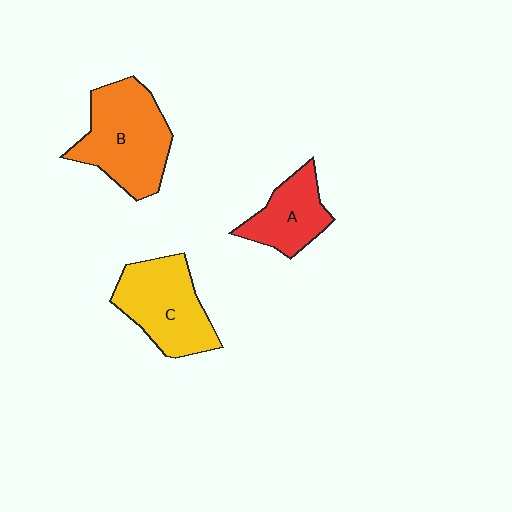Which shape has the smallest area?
Shape A (red).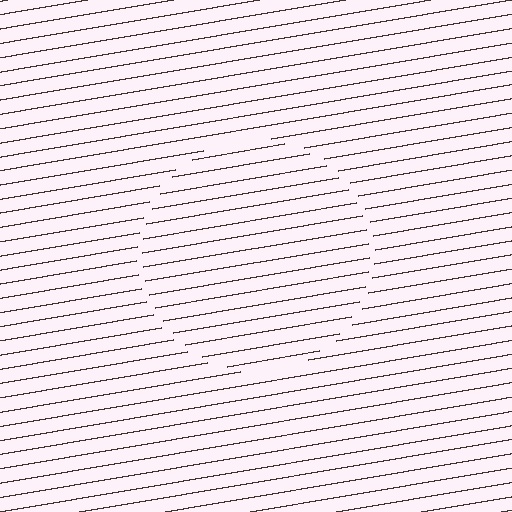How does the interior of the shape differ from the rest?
The interior of the shape contains the same grating, shifted by half a period — the contour is defined by the phase discontinuity where line-ends from the inner and outer gratings abut.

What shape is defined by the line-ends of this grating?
An illusory circle. The interior of the shape contains the same grating, shifted by half a period — the contour is defined by the phase discontinuity where line-ends from the inner and outer gratings abut.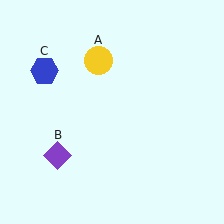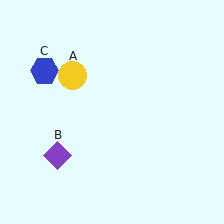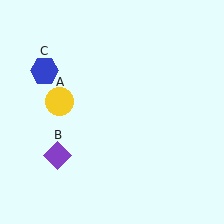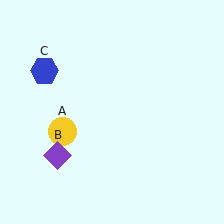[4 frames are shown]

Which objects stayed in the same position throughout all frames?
Purple diamond (object B) and blue hexagon (object C) remained stationary.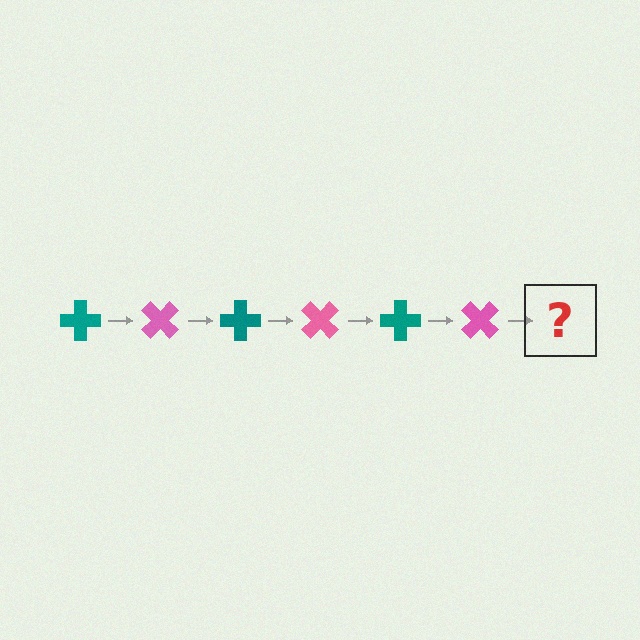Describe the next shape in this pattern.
It should be a teal cross, rotated 270 degrees from the start.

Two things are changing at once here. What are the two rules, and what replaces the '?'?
The two rules are that it rotates 45 degrees each step and the color cycles through teal and pink. The '?' should be a teal cross, rotated 270 degrees from the start.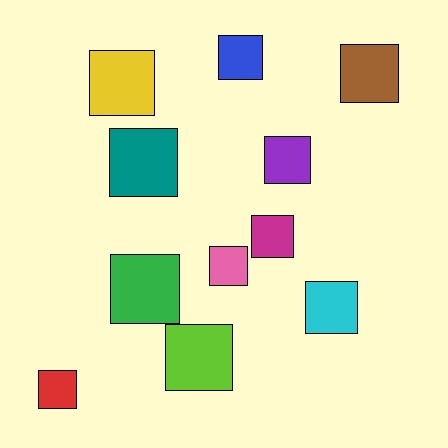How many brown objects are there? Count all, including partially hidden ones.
There is 1 brown object.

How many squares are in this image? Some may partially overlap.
There are 11 squares.